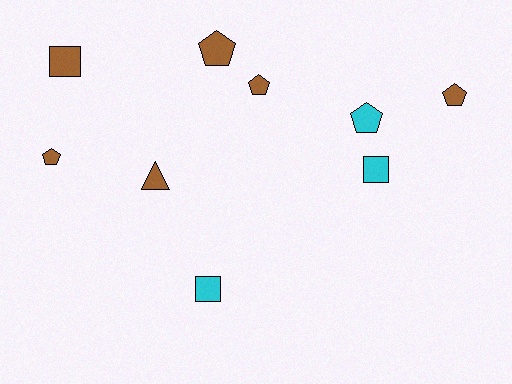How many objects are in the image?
There are 9 objects.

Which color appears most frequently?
Brown, with 6 objects.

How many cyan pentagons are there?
There is 1 cyan pentagon.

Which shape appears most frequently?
Pentagon, with 5 objects.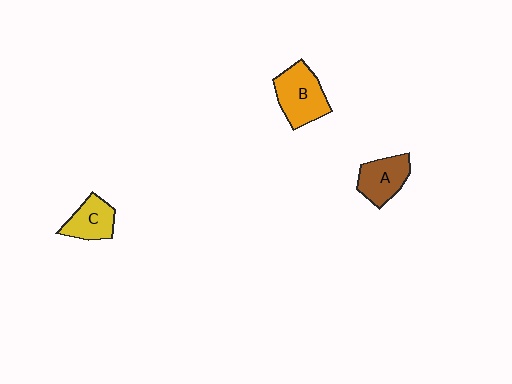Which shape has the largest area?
Shape B (orange).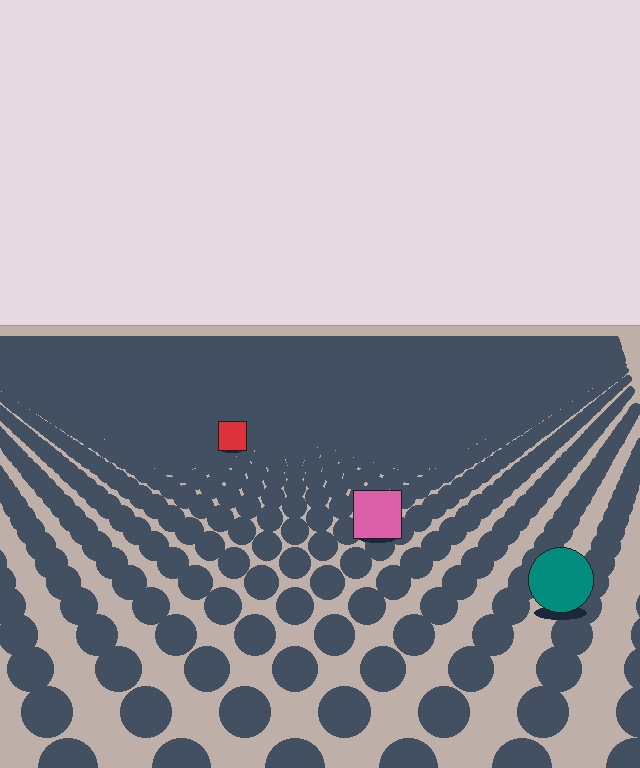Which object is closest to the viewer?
The teal circle is closest. The texture marks near it are larger and more spread out.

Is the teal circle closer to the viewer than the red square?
Yes. The teal circle is closer — you can tell from the texture gradient: the ground texture is coarser near it.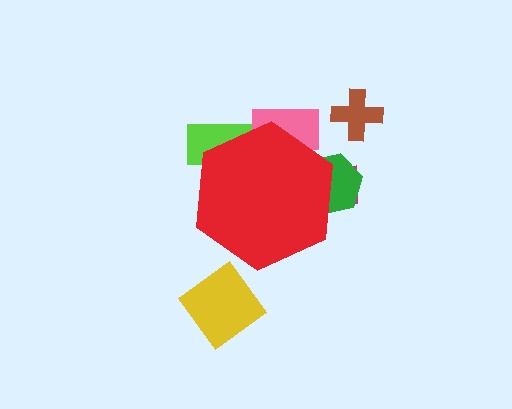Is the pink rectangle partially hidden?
Yes, the pink rectangle is partially hidden behind the red hexagon.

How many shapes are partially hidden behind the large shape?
4 shapes are partially hidden.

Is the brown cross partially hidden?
No, the brown cross is fully visible.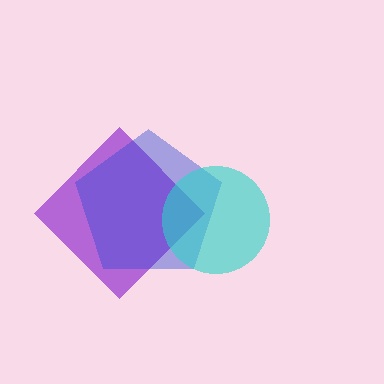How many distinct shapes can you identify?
There are 3 distinct shapes: a purple diamond, a blue pentagon, a cyan circle.